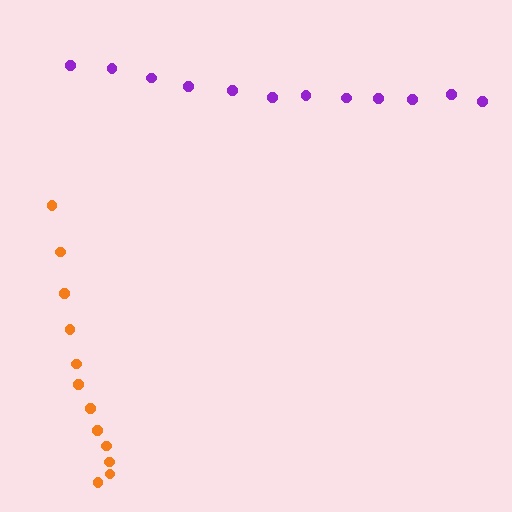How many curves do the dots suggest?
There are 2 distinct paths.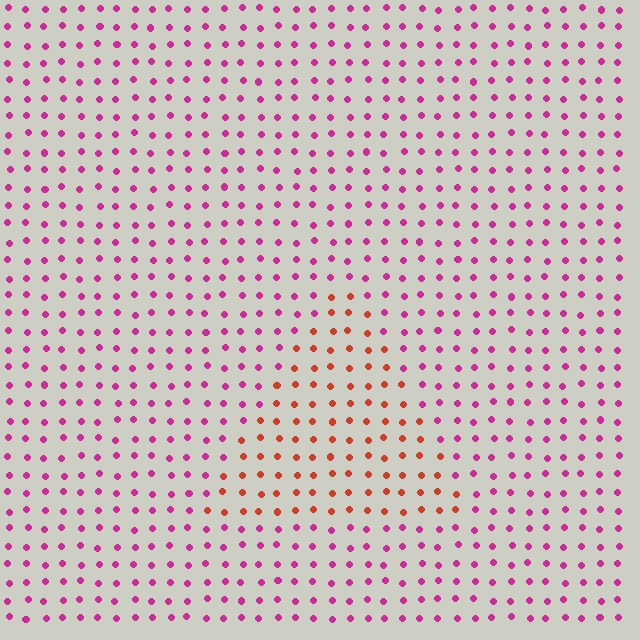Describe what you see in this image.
The image is filled with small magenta elements in a uniform arrangement. A triangle-shaped region is visible where the elements are tinted to a slightly different hue, forming a subtle color boundary.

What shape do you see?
I see a triangle.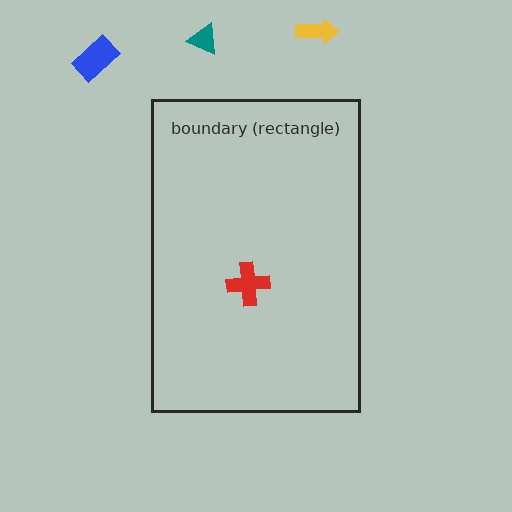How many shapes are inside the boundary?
1 inside, 3 outside.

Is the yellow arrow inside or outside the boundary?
Outside.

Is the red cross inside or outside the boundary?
Inside.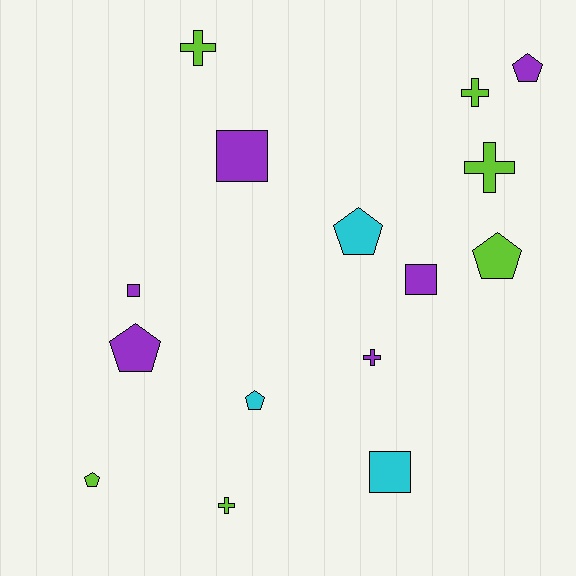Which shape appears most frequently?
Pentagon, with 6 objects.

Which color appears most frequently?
Purple, with 6 objects.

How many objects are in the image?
There are 15 objects.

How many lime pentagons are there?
There are 2 lime pentagons.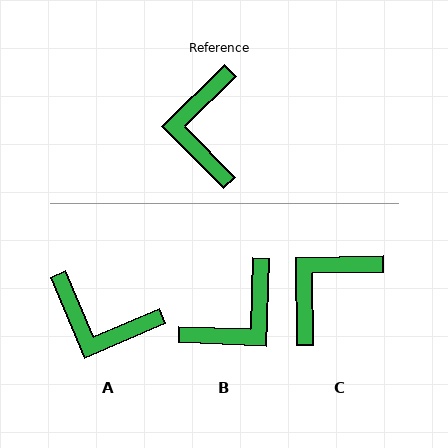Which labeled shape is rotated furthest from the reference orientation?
B, about 133 degrees away.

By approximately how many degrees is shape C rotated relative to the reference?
Approximately 44 degrees clockwise.